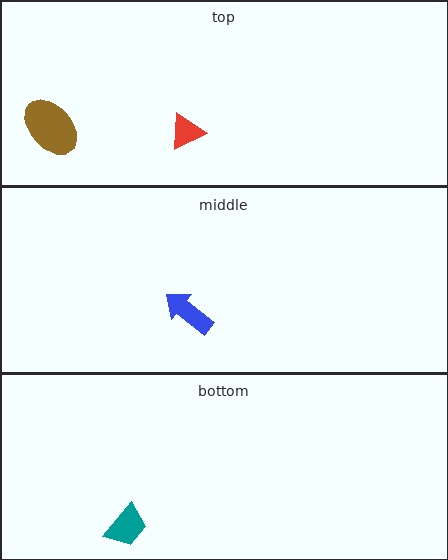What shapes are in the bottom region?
The teal trapezoid.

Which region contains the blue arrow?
The middle region.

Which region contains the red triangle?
The top region.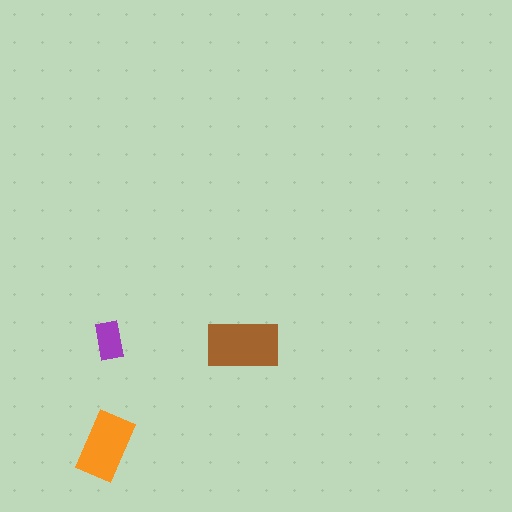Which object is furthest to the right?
The brown rectangle is rightmost.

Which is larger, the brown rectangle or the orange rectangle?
The brown one.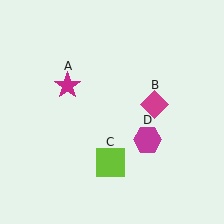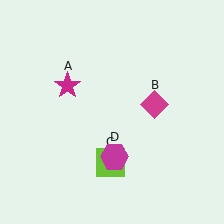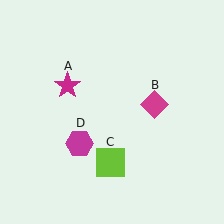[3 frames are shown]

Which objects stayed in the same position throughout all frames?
Magenta star (object A) and magenta diamond (object B) and lime square (object C) remained stationary.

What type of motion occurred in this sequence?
The magenta hexagon (object D) rotated clockwise around the center of the scene.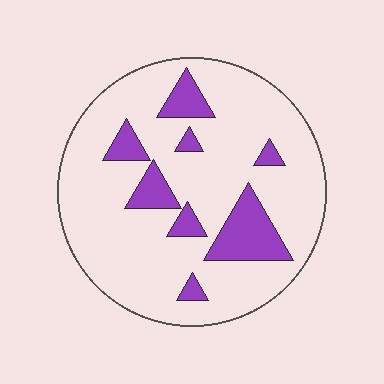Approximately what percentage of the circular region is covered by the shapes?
Approximately 15%.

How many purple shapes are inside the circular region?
8.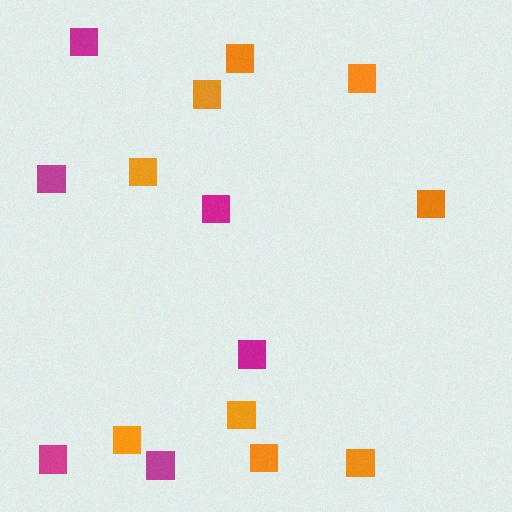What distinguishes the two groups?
There are 2 groups: one group of orange squares (9) and one group of magenta squares (6).